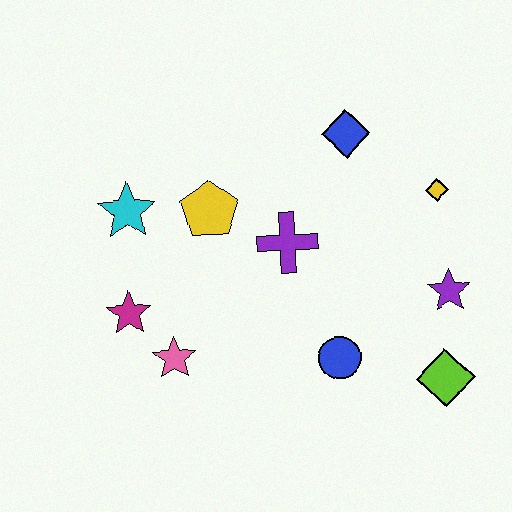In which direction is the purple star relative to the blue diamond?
The purple star is below the blue diamond.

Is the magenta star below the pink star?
No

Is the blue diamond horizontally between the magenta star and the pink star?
No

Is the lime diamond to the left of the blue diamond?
No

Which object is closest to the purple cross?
The yellow pentagon is closest to the purple cross.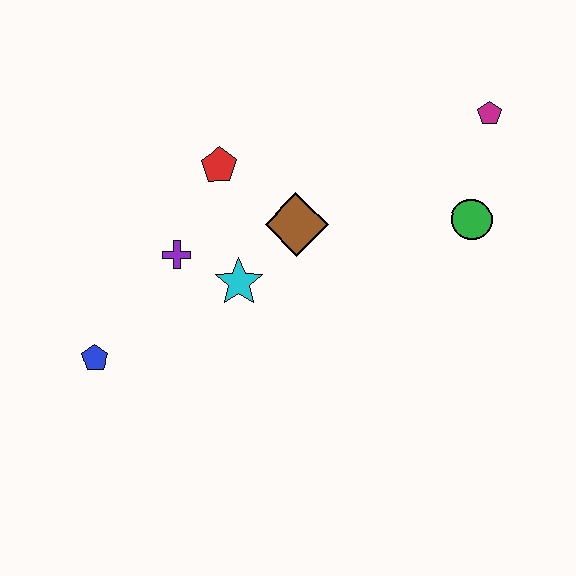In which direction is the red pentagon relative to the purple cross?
The red pentagon is above the purple cross.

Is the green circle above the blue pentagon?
Yes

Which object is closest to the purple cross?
The cyan star is closest to the purple cross.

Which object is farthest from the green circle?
The blue pentagon is farthest from the green circle.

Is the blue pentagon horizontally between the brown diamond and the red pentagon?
No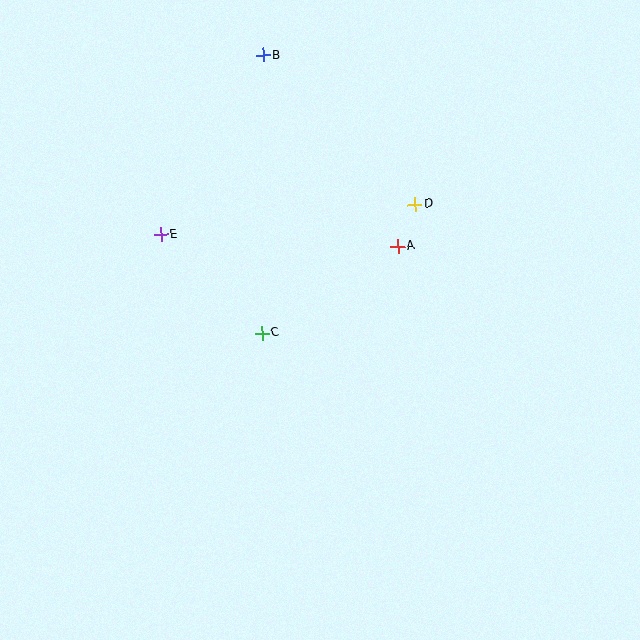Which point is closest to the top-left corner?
Point B is closest to the top-left corner.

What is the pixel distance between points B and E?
The distance between B and E is 206 pixels.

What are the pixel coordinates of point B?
Point B is at (263, 55).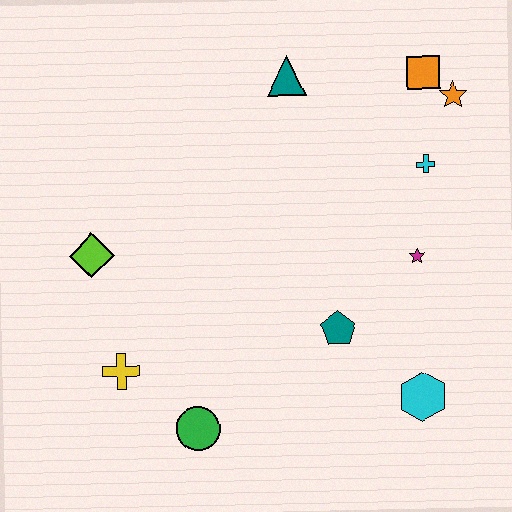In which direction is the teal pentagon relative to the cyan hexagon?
The teal pentagon is to the left of the cyan hexagon.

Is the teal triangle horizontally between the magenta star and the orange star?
No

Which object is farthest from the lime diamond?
The orange star is farthest from the lime diamond.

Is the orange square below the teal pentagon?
No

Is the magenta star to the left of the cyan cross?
Yes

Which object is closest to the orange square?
The orange star is closest to the orange square.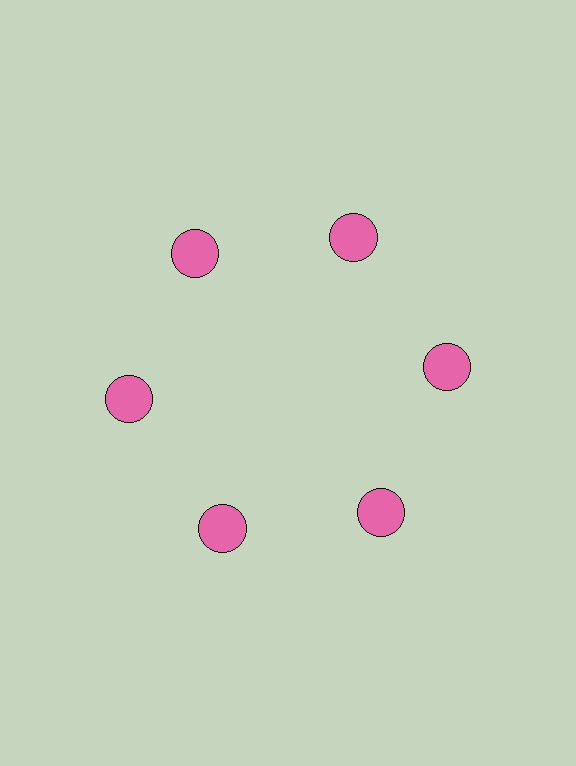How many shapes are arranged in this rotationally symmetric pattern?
There are 6 shapes, arranged in 6 groups of 1.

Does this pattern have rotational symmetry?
Yes, this pattern has 6-fold rotational symmetry. It looks the same after rotating 60 degrees around the center.